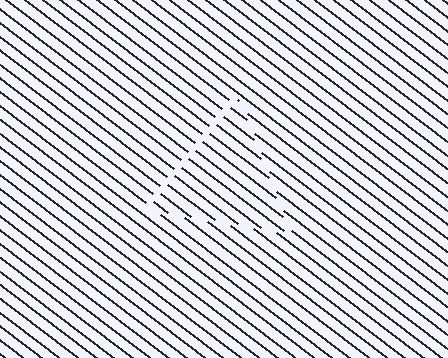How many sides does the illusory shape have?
3 sides — the line-ends trace a triangle.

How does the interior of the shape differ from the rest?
The interior of the shape contains the same grating, shifted by half a period — the contour is defined by the phase discontinuity where line-ends from the inner and outer gratings abut.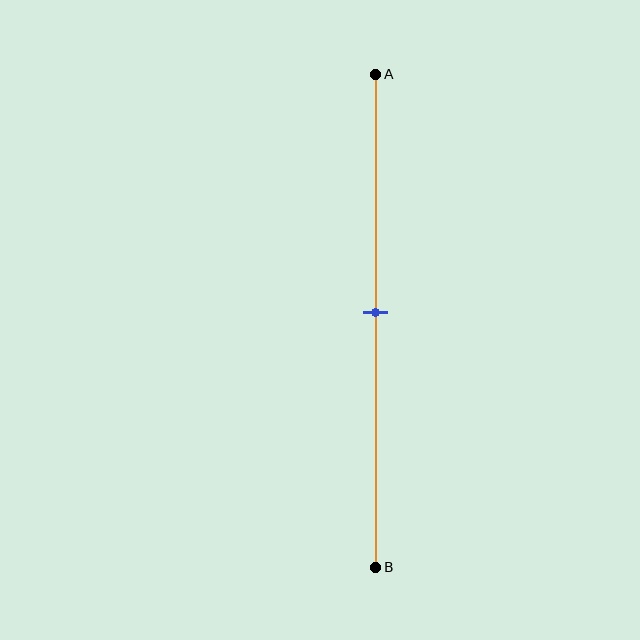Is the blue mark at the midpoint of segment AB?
Yes, the mark is approximately at the midpoint.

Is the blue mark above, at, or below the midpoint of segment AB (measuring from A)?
The blue mark is approximately at the midpoint of segment AB.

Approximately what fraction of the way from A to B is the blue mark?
The blue mark is approximately 50% of the way from A to B.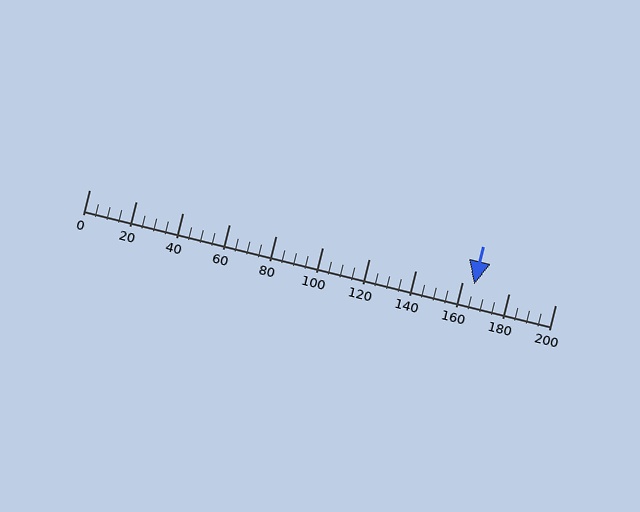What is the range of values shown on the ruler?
The ruler shows values from 0 to 200.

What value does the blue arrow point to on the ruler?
The blue arrow points to approximately 165.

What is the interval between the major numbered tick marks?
The major tick marks are spaced 20 units apart.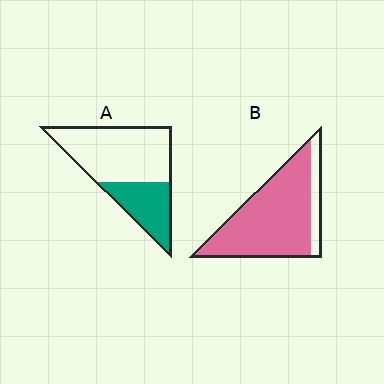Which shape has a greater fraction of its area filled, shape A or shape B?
Shape B.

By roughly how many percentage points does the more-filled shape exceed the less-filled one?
By roughly 50 percentage points (B over A).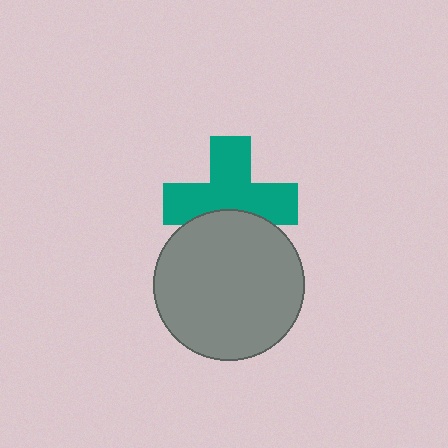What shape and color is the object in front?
The object in front is a gray circle.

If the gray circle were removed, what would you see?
You would see the complete teal cross.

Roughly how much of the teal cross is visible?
Most of it is visible (roughly 69%).